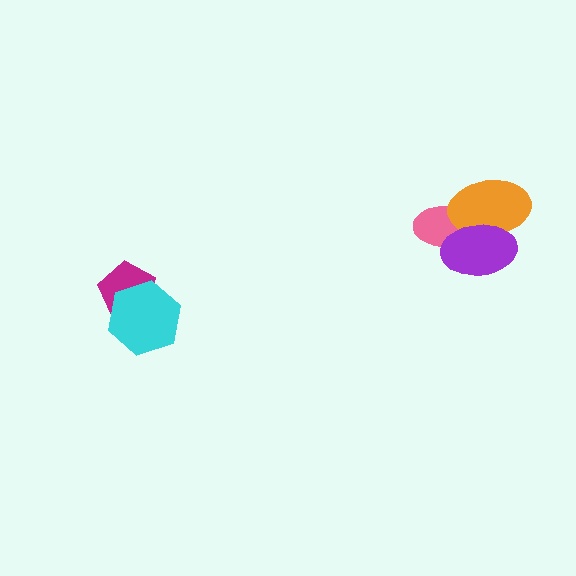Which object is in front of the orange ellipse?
The purple ellipse is in front of the orange ellipse.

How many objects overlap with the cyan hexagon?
1 object overlaps with the cyan hexagon.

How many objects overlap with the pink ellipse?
2 objects overlap with the pink ellipse.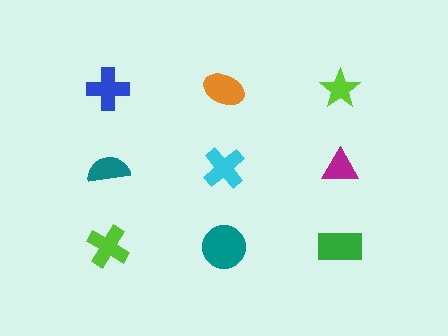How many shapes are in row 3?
3 shapes.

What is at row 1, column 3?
A lime star.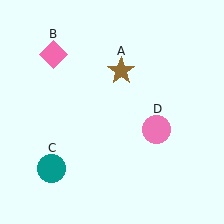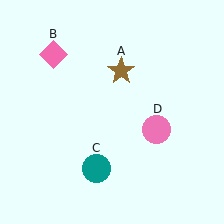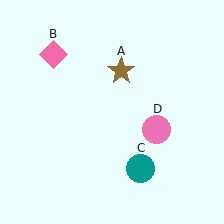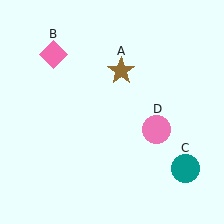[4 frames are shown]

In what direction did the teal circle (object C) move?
The teal circle (object C) moved right.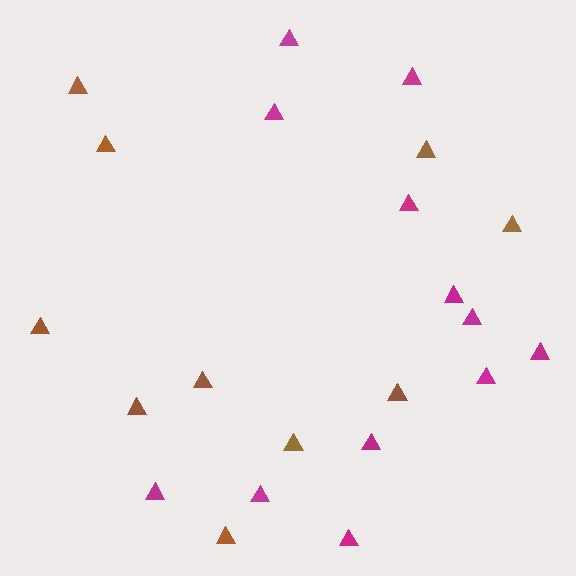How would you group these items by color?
There are 2 groups: one group of magenta triangles (12) and one group of brown triangles (10).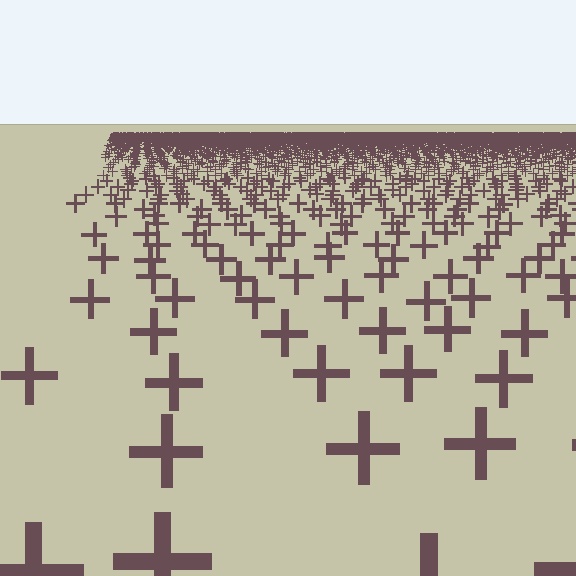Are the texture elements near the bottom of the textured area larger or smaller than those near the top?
Larger. Near the bottom, elements are closer to the viewer and appear at a bigger on-screen size.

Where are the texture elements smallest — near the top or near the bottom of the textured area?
Near the top.